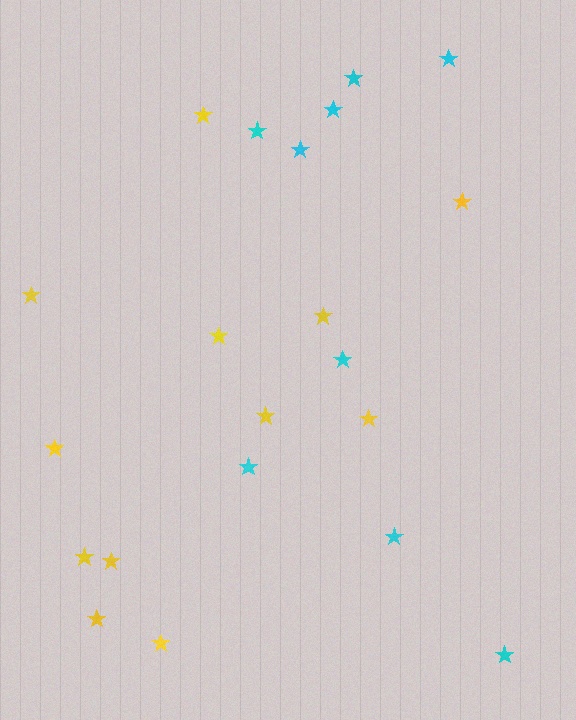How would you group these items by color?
There are 2 groups: one group of yellow stars (12) and one group of cyan stars (9).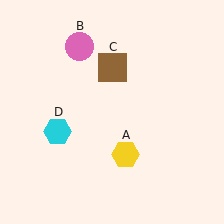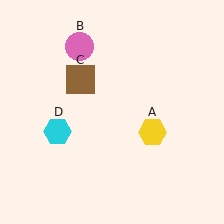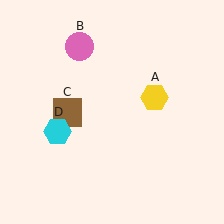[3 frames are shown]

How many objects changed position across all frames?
2 objects changed position: yellow hexagon (object A), brown square (object C).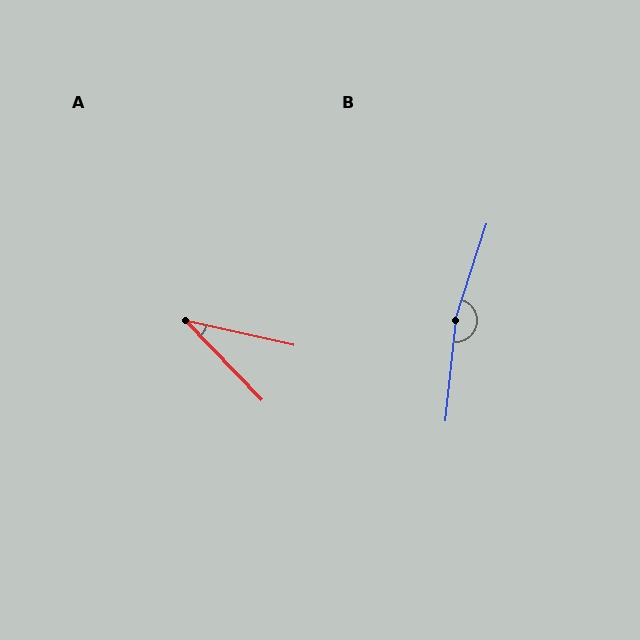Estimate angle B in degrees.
Approximately 167 degrees.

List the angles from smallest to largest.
A (33°), B (167°).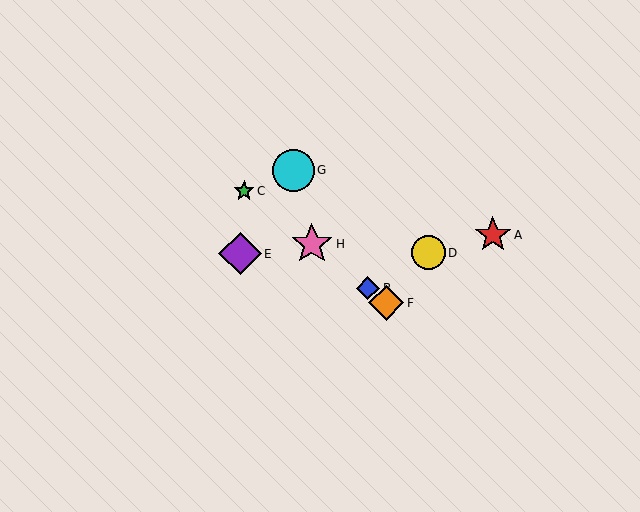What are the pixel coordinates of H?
Object H is at (312, 244).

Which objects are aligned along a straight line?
Objects B, C, F, H are aligned along a straight line.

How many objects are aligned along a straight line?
4 objects (B, C, F, H) are aligned along a straight line.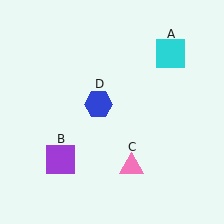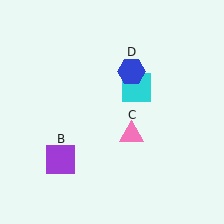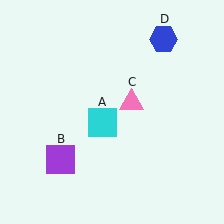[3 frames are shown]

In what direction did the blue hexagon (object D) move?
The blue hexagon (object D) moved up and to the right.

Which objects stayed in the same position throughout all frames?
Purple square (object B) remained stationary.